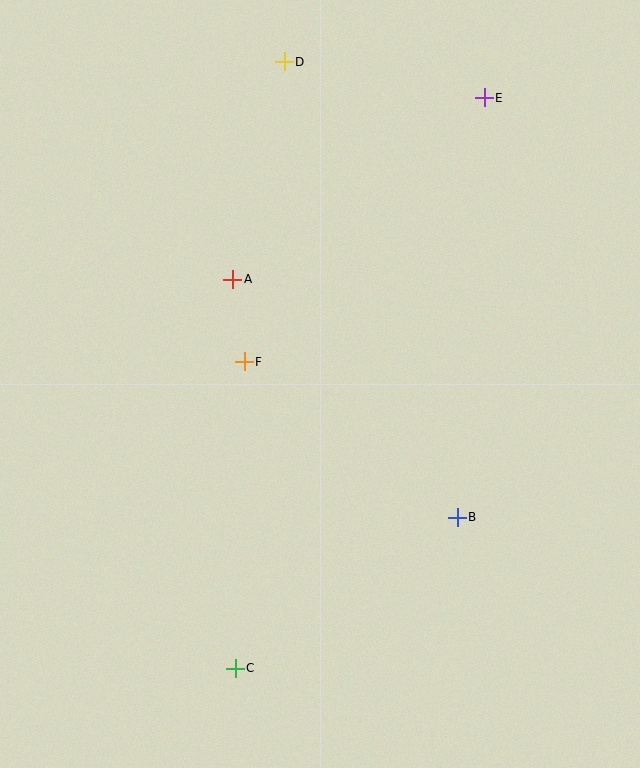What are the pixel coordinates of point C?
Point C is at (235, 668).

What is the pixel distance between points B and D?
The distance between B and D is 487 pixels.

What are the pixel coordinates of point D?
Point D is at (284, 62).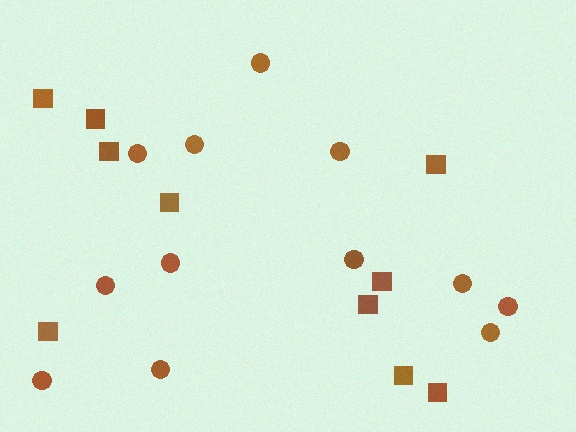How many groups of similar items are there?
There are 2 groups: one group of circles (12) and one group of squares (10).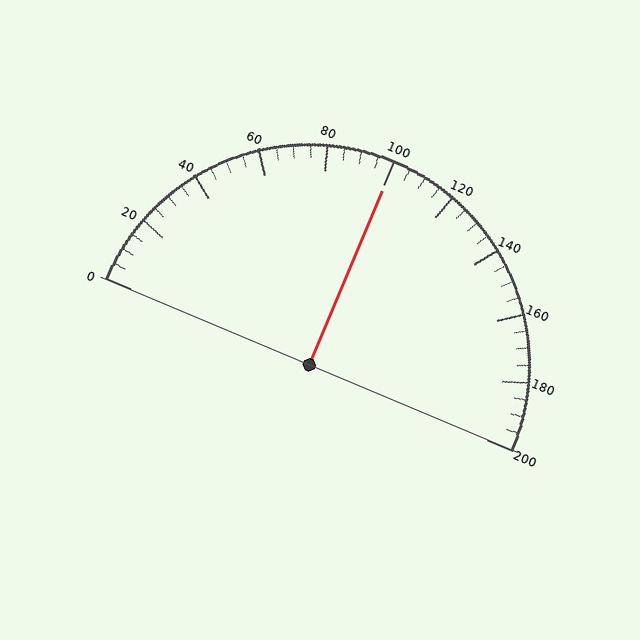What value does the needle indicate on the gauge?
The needle indicates approximately 100.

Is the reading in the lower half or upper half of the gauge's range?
The reading is in the upper half of the range (0 to 200).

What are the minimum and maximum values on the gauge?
The gauge ranges from 0 to 200.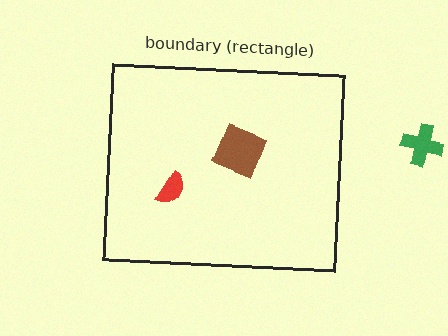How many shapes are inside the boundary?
2 inside, 1 outside.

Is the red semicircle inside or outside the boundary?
Inside.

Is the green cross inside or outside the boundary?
Outside.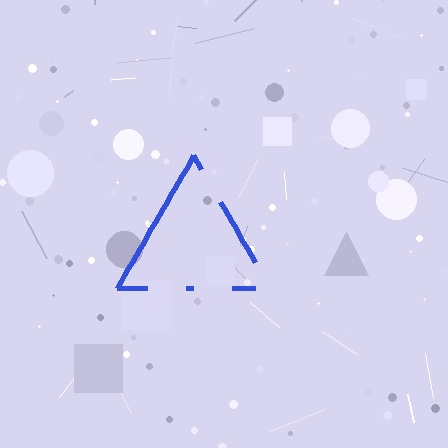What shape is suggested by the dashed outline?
The dashed outline suggests a triangle.